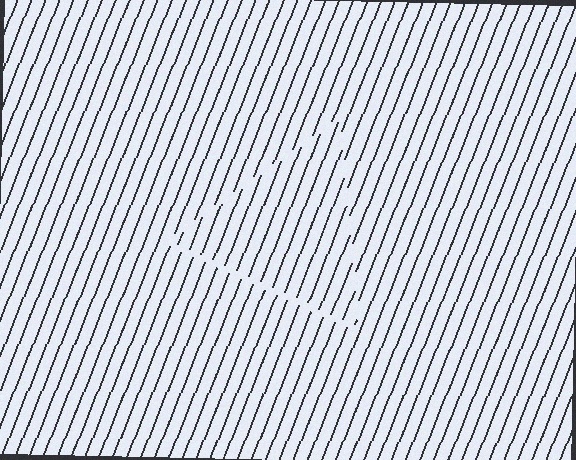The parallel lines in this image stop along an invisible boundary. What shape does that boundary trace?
An illusory triangle. The interior of the shape contains the same grating, shifted by half a period — the contour is defined by the phase discontinuity where line-ends from the inner and outer gratings abut.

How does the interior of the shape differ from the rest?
The interior of the shape contains the same grating, shifted by half a period — the contour is defined by the phase discontinuity where line-ends from the inner and outer gratings abut.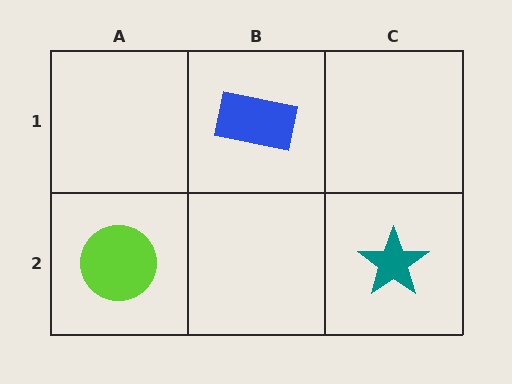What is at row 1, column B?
A blue rectangle.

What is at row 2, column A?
A lime circle.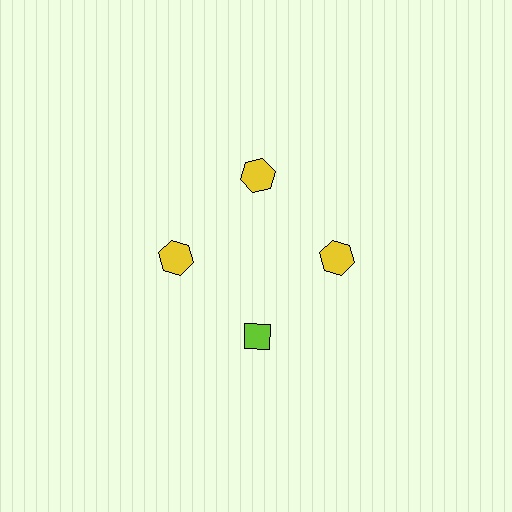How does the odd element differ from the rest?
It differs in both color (lime instead of yellow) and shape (diamond instead of hexagon).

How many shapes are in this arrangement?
There are 4 shapes arranged in a ring pattern.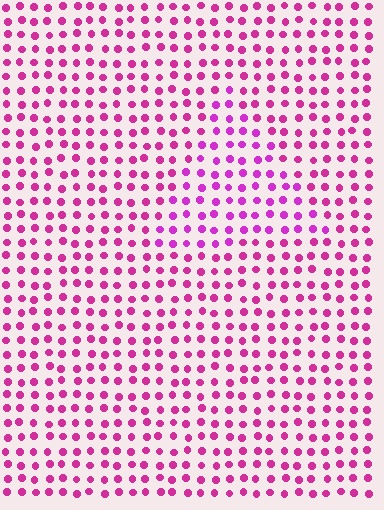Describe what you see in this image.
The image is filled with small magenta elements in a uniform arrangement. A triangle-shaped region is visible where the elements are tinted to a slightly different hue, forming a subtle color boundary.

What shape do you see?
I see a triangle.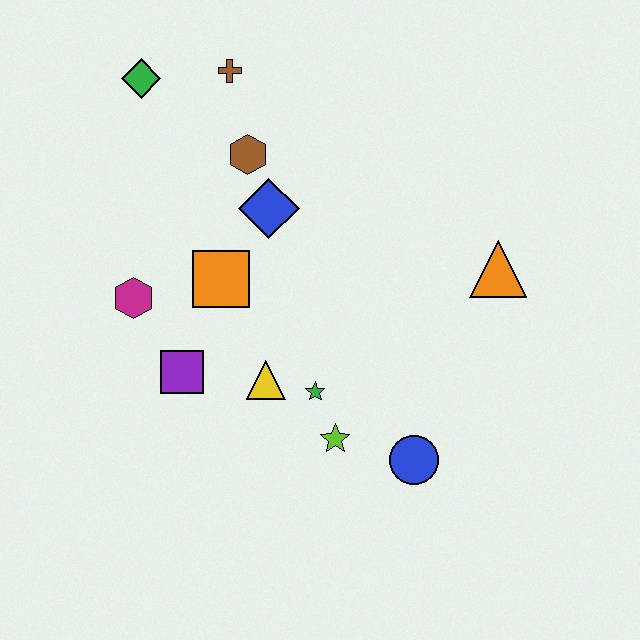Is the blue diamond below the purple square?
No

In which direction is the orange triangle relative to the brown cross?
The orange triangle is to the right of the brown cross.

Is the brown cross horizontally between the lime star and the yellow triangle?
No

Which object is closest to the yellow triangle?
The green star is closest to the yellow triangle.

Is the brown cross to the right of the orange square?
Yes